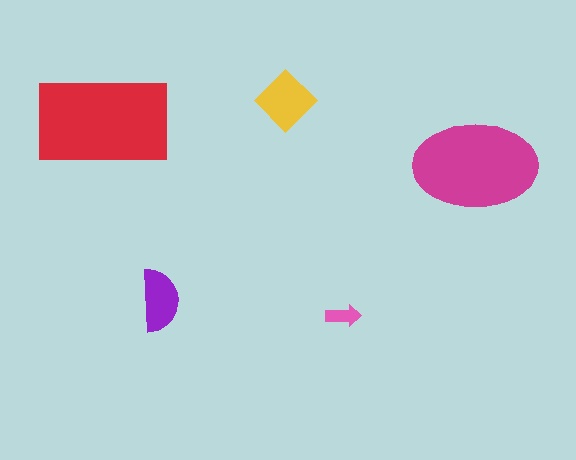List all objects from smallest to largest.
The pink arrow, the purple semicircle, the yellow diamond, the magenta ellipse, the red rectangle.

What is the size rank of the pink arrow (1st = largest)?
5th.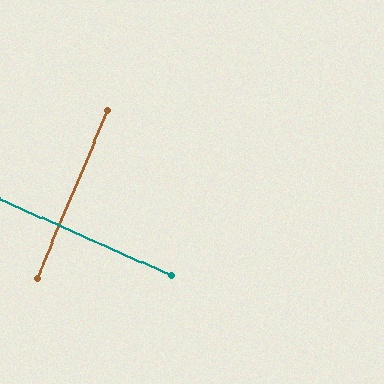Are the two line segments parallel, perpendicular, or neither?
Perpendicular — they meet at approximately 89°.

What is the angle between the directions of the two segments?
Approximately 89 degrees.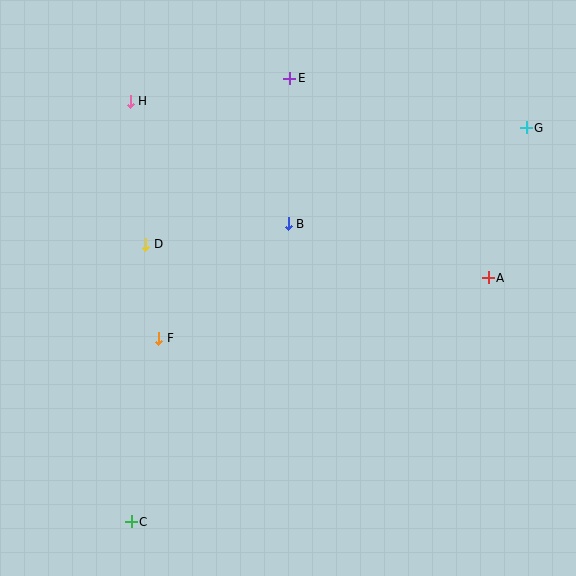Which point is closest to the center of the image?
Point B at (288, 224) is closest to the center.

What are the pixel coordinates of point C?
Point C is at (131, 522).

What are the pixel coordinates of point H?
Point H is at (130, 101).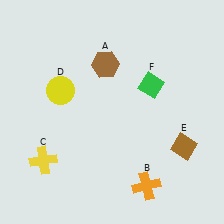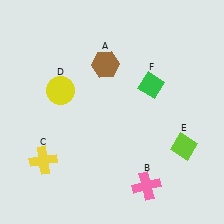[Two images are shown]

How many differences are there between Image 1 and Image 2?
There are 2 differences between the two images.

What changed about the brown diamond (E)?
In Image 1, E is brown. In Image 2, it changed to lime.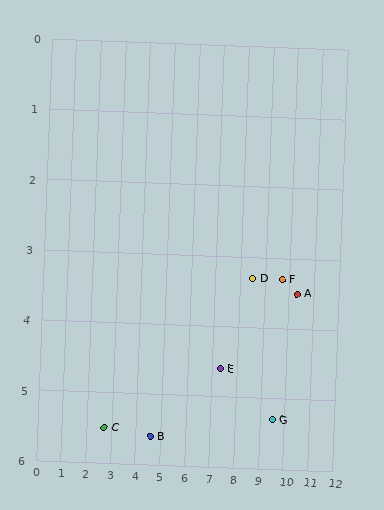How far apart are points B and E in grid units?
Points B and E are about 2.9 grid units apart.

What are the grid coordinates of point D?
Point D is at approximately (8.5, 3.3).